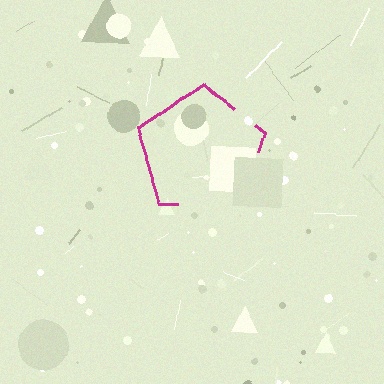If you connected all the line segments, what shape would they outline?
They would outline a pentagon.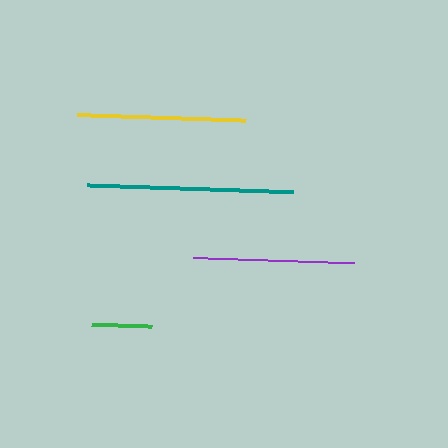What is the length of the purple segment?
The purple segment is approximately 161 pixels long.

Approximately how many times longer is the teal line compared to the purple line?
The teal line is approximately 1.3 times the length of the purple line.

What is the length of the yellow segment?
The yellow segment is approximately 169 pixels long.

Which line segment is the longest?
The teal line is the longest at approximately 206 pixels.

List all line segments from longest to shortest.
From longest to shortest: teal, yellow, purple, green.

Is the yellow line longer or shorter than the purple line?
The yellow line is longer than the purple line.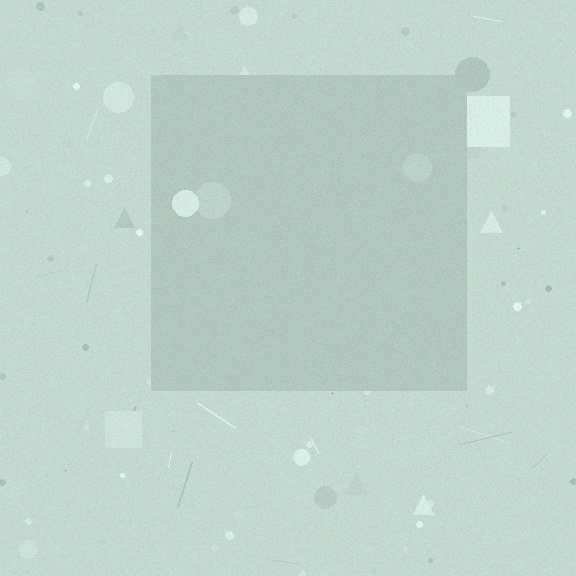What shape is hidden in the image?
A square is hidden in the image.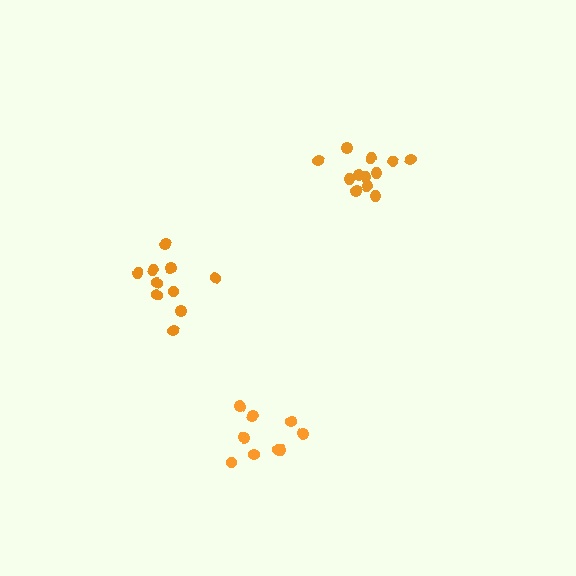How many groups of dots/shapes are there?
There are 3 groups.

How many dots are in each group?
Group 1: 12 dots, Group 2: 10 dots, Group 3: 10 dots (32 total).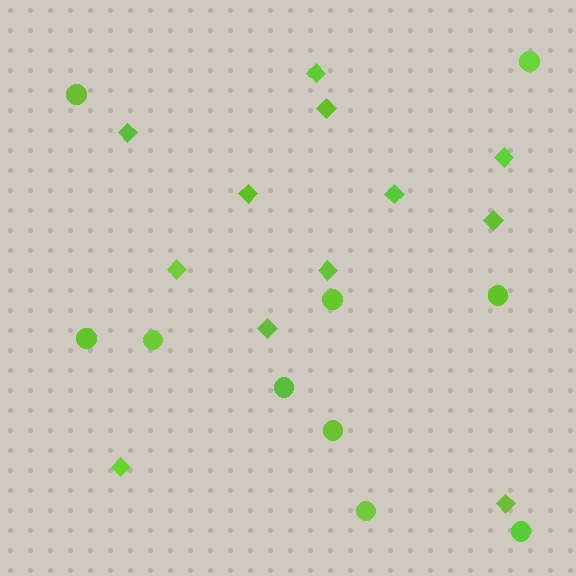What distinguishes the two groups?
There are 2 groups: one group of diamonds (12) and one group of circles (10).